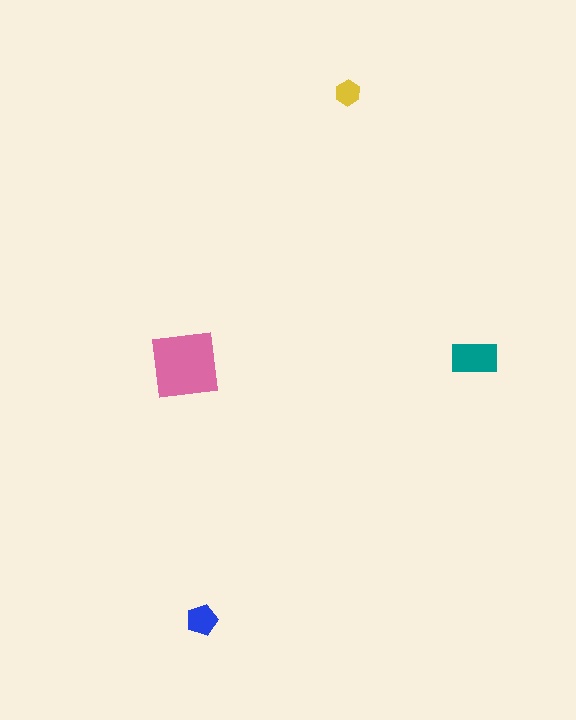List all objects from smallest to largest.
The yellow hexagon, the blue pentagon, the teal rectangle, the pink square.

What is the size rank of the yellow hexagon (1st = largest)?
4th.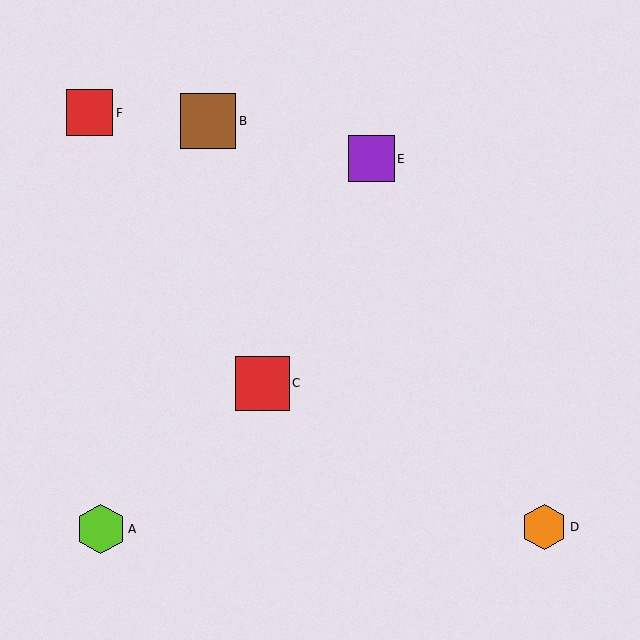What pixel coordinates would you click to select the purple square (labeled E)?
Click at (371, 159) to select the purple square E.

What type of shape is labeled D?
Shape D is an orange hexagon.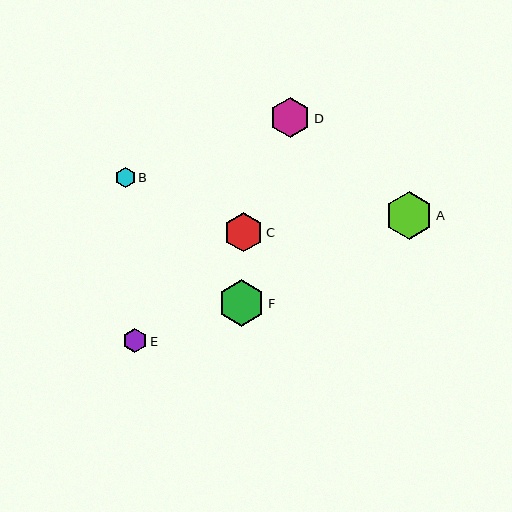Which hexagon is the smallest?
Hexagon B is the smallest with a size of approximately 20 pixels.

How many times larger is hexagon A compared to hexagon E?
Hexagon A is approximately 2.0 times the size of hexagon E.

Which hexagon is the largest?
Hexagon A is the largest with a size of approximately 48 pixels.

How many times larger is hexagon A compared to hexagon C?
Hexagon A is approximately 1.2 times the size of hexagon C.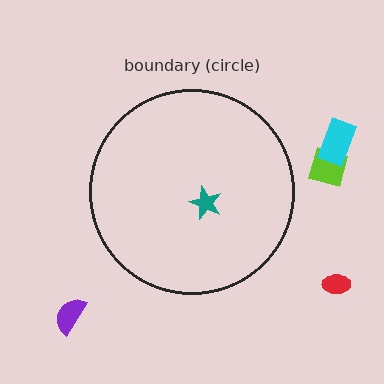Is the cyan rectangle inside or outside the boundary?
Outside.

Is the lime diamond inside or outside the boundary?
Outside.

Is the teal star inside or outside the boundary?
Inside.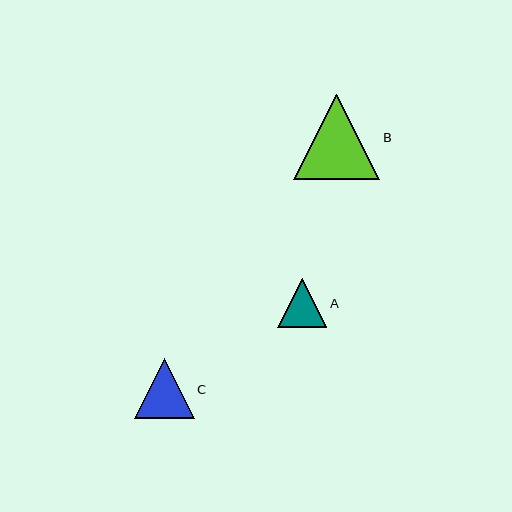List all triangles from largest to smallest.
From largest to smallest: B, C, A.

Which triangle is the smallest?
Triangle A is the smallest with a size of approximately 50 pixels.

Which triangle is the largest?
Triangle B is the largest with a size of approximately 86 pixels.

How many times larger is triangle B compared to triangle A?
Triangle B is approximately 1.7 times the size of triangle A.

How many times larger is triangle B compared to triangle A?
Triangle B is approximately 1.7 times the size of triangle A.